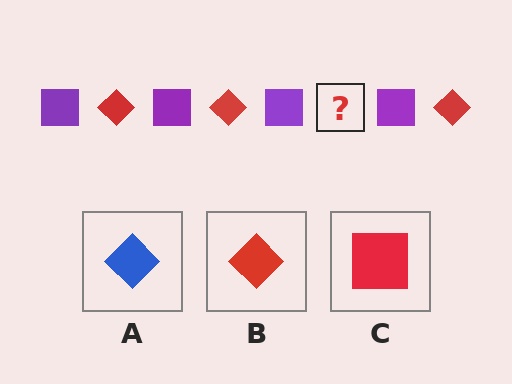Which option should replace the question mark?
Option B.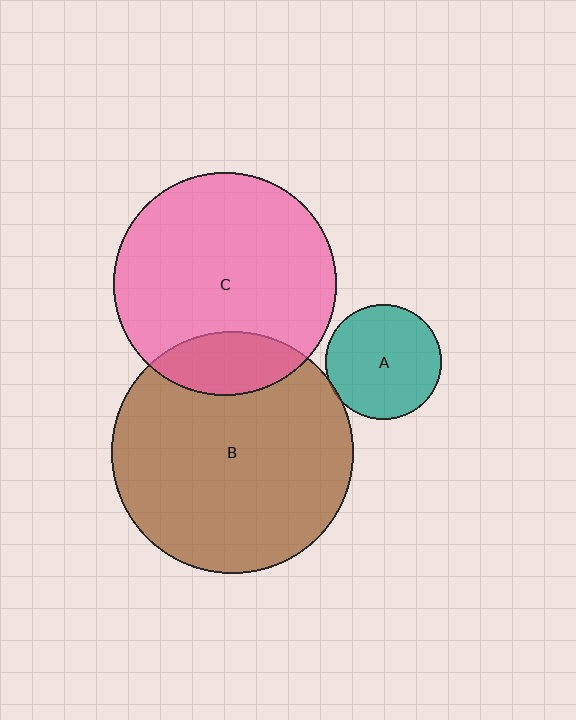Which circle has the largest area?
Circle B (brown).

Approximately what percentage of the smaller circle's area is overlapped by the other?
Approximately 20%.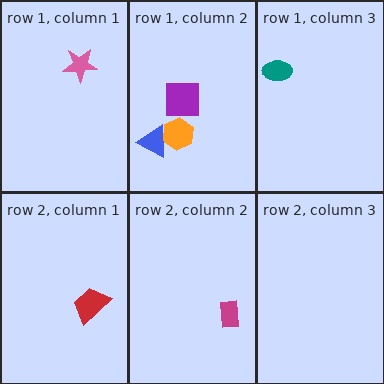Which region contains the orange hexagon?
The row 1, column 2 region.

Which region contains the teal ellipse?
The row 1, column 3 region.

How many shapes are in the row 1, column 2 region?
3.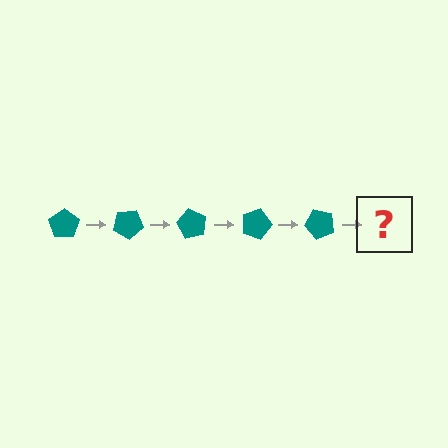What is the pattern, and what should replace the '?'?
The pattern is that the pentagon rotates 30 degrees each step. The '?' should be a teal pentagon rotated 150 degrees.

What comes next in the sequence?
The next element should be a teal pentagon rotated 150 degrees.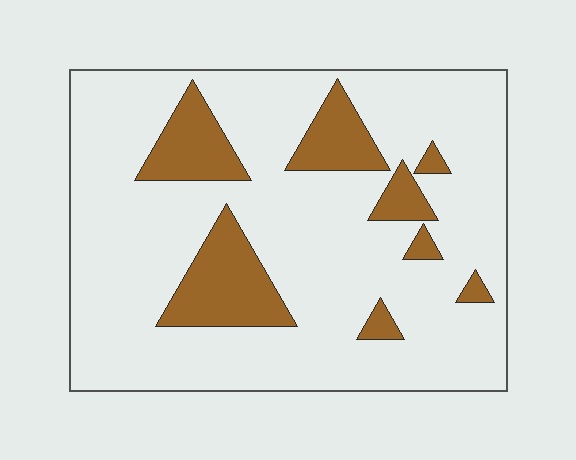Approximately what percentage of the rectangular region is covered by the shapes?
Approximately 20%.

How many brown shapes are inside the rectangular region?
8.